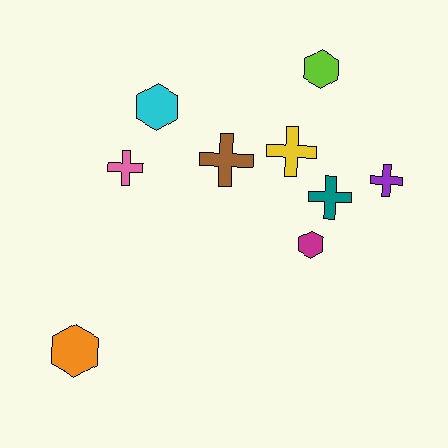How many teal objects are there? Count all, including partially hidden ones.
There is 1 teal object.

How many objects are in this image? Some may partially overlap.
There are 9 objects.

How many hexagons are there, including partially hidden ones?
There are 4 hexagons.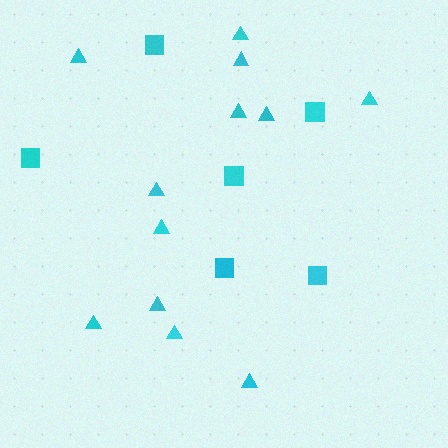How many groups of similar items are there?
There are 2 groups: one group of squares (6) and one group of triangles (12).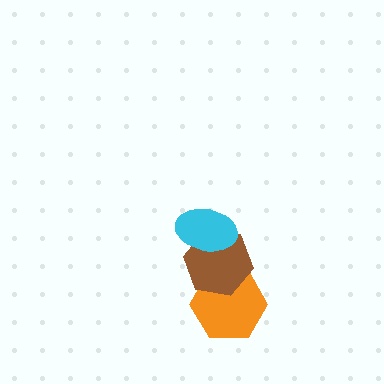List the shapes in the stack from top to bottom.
From top to bottom: the cyan ellipse, the brown hexagon, the orange hexagon.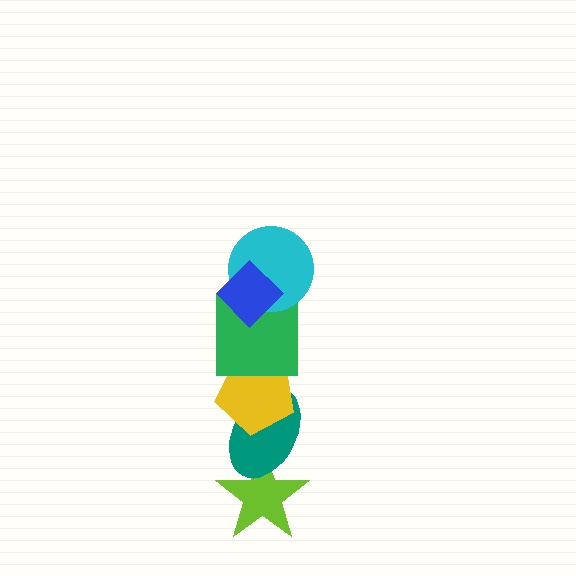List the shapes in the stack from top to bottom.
From top to bottom: the blue diamond, the cyan circle, the green square, the yellow pentagon, the teal ellipse, the lime star.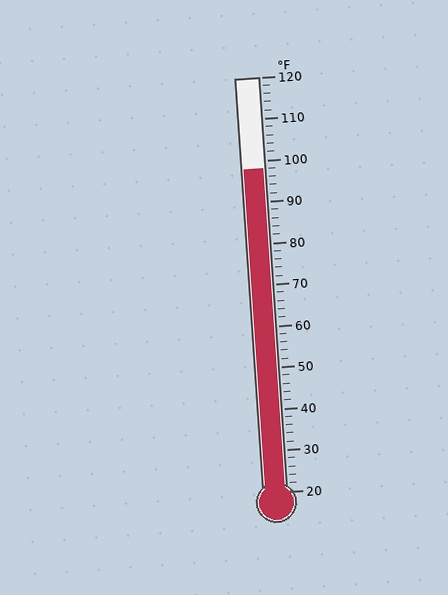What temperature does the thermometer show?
The thermometer shows approximately 98°F.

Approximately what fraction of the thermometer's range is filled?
The thermometer is filled to approximately 80% of its range.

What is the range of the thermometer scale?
The thermometer scale ranges from 20°F to 120°F.